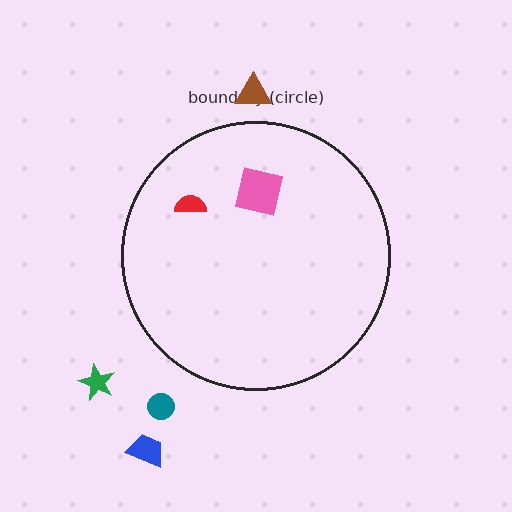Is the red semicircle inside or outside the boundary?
Inside.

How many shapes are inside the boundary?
2 inside, 4 outside.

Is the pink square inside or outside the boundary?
Inside.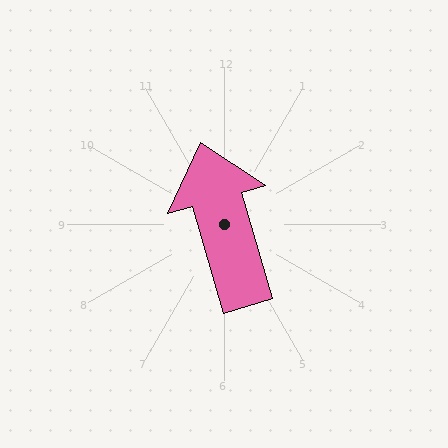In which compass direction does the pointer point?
North.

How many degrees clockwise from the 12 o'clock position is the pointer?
Approximately 344 degrees.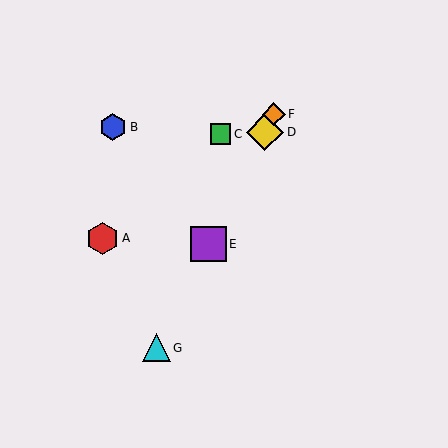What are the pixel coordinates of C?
Object C is at (221, 134).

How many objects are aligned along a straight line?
4 objects (D, E, F, G) are aligned along a straight line.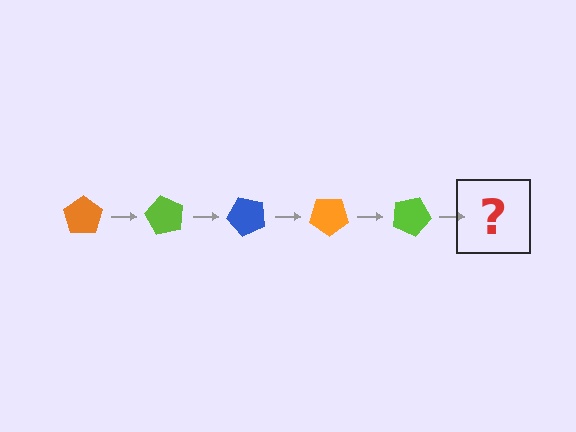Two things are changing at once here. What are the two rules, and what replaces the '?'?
The two rules are that it rotates 60 degrees each step and the color cycles through orange, lime, and blue. The '?' should be a blue pentagon, rotated 300 degrees from the start.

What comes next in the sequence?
The next element should be a blue pentagon, rotated 300 degrees from the start.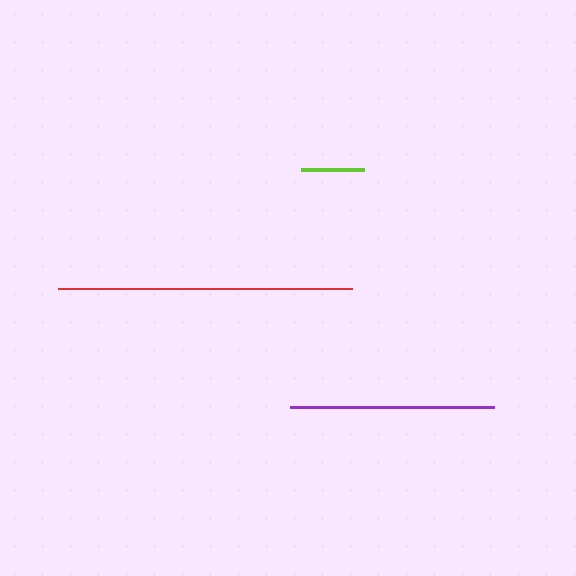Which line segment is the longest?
The red line is the longest at approximately 294 pixels.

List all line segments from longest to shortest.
From longest to shortest: red, purple, lime.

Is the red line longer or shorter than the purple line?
The red line is longer than the purple line.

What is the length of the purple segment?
The purple segment is approximately 204 pixels long.